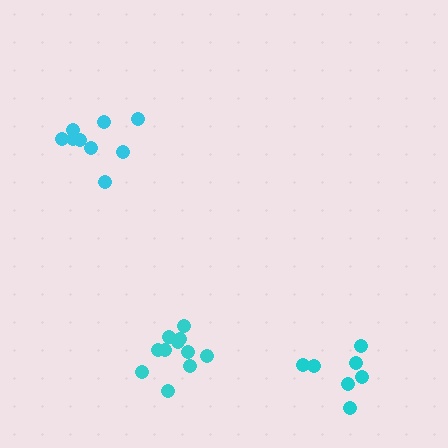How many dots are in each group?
Group 1: 7 dots, Group 2: 11 dots, Group 3: 9 dots (27 total).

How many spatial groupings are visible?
There are 3 spatial groupings.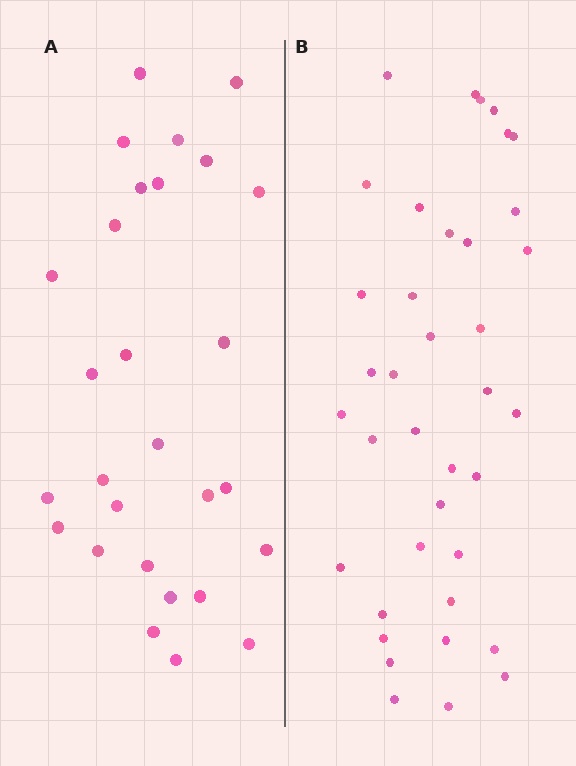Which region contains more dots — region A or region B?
Region B (the right region) has more dots.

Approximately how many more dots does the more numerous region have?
Region B has roughly 10 or so more dots than region A.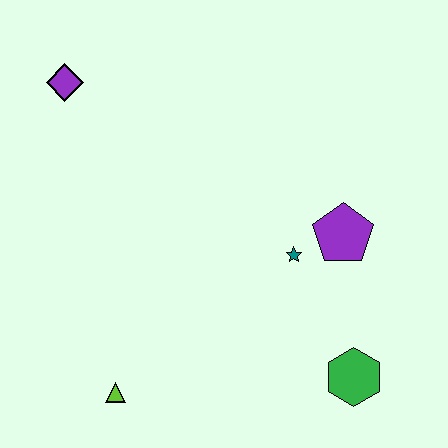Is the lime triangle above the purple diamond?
No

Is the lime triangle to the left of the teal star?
Yes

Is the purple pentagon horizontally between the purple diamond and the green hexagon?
Yes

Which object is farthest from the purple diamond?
The green hexagon is farthest from the purple diamond.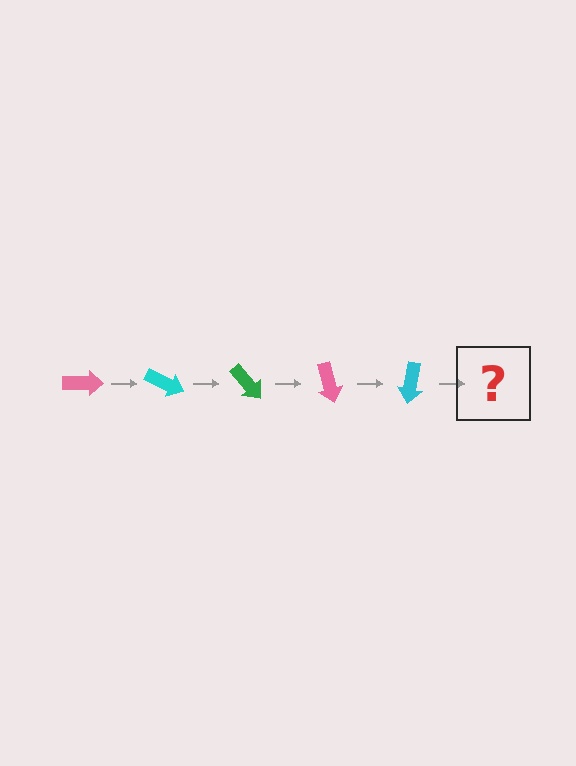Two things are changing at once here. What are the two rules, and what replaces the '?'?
The two rules are that it rotates 25 degrees each step and the color cycles through pink, cyan, and green. The '?' should be a green arrow, rotated 125 degrees from the start.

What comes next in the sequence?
The next element should be a green arrow, rotated 125 degrees from the start.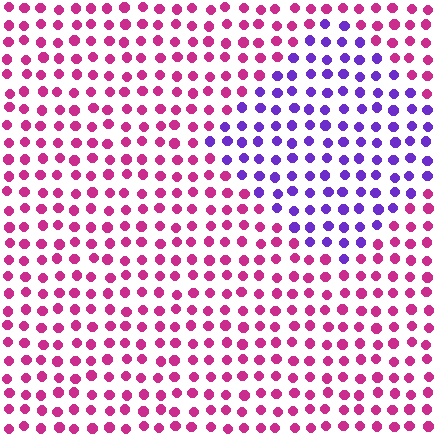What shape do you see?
I see a diamond.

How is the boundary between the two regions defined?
The boundary is defined purely by a slight shift in hue (about 59 degrees). Spacing, size, and orientation are identical on both sides.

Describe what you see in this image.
The image is filled with small magenta elements in a uniform arrangement. A diamond-shaped region is visible where the elements are tinted to a slightly different hue, forming a subtle color boundary.